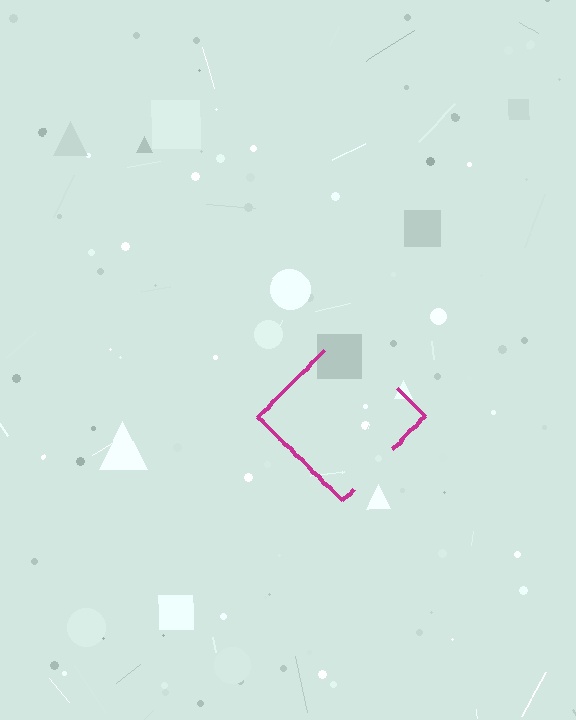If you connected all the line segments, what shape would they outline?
They would outline a diamond.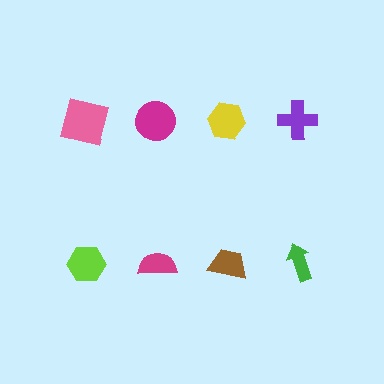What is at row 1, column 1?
A pink square.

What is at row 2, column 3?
A brown trapezoid.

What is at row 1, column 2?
A magenta circle.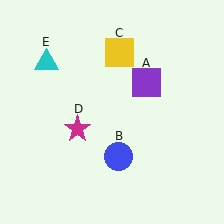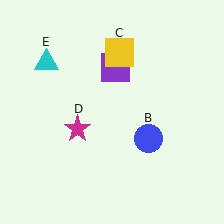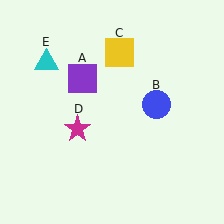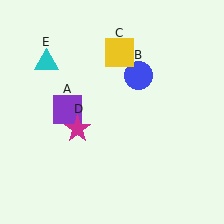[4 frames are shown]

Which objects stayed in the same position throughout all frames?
Yellow square (object C) and magenta star (object D) and cyan triangle (object E) remained stationary.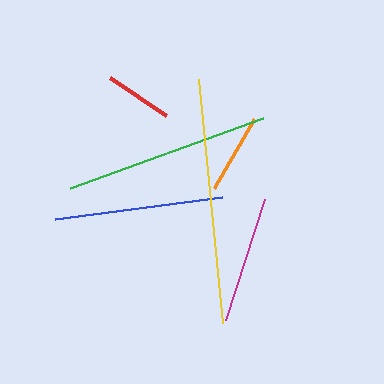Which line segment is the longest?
The yellow line is the longest at approximately 246 pixels.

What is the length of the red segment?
The red segment is approximately 67 pixels long.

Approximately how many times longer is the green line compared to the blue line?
The green line is approximately 1.2 times the length of the blue line.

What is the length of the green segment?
The green segment is approximately 205 pixels long.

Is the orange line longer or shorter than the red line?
The orange line is longer than the red line.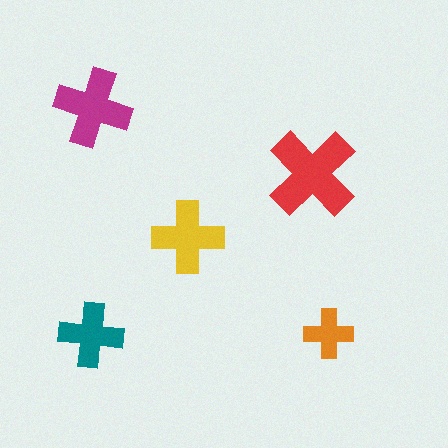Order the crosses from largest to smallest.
the red one, the magenta one, the yellow one, the teal one, the orange one.